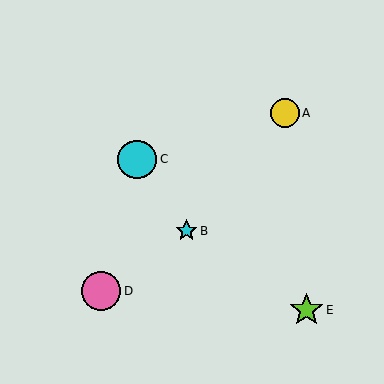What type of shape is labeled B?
Shape B is a cyan star.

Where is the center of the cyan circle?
The center of the cyan circle is at (137, 159).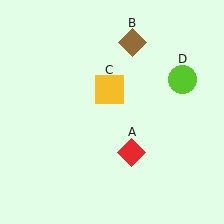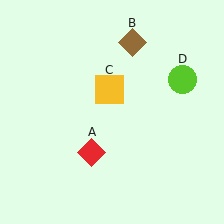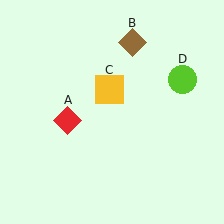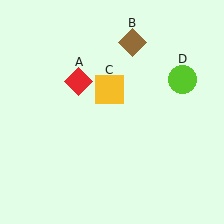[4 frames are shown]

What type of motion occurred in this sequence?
The red diamond (object A) rotated clockwise around the center of the scene.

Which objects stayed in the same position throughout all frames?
Brown diamond (object B) and yellow square (object C) and lime circle (object D) remained stationary.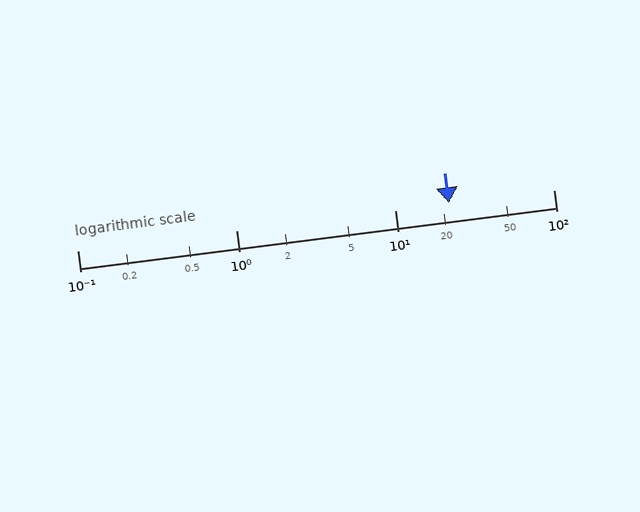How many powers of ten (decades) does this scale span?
The scale spans 3 decades, from 0.1 to 100.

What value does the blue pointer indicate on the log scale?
The pointer indicates approximately 22.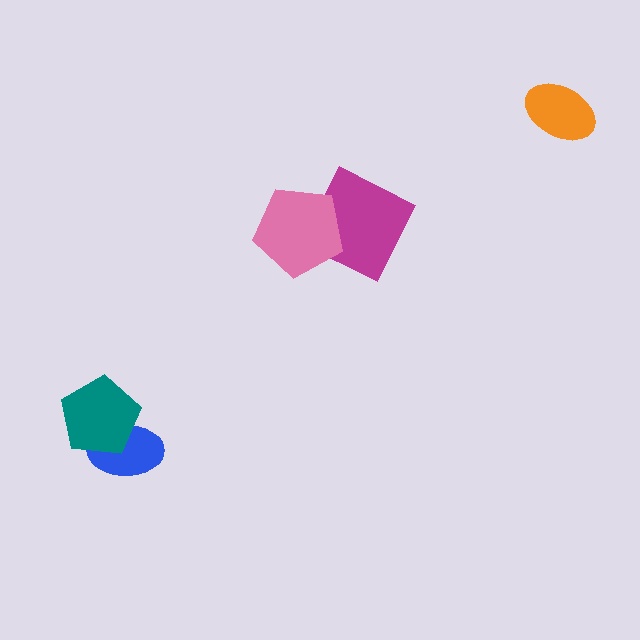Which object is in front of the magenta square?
The pink pentagon is in front of the magenta square.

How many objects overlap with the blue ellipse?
1 object overlaps with the blue ellipse.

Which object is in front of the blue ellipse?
The teal pentagon is in front of the blue ellipse.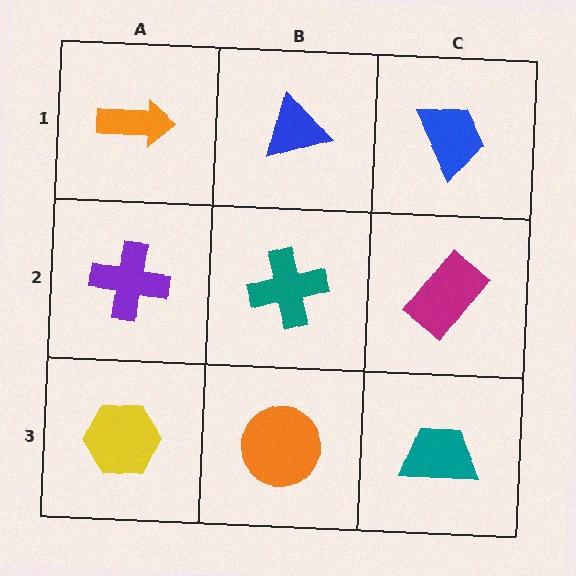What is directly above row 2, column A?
An orange arrow.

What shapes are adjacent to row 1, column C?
A magenta rectangle (row 2, column C), a blue triangle (row 1, column B).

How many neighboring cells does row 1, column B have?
3.